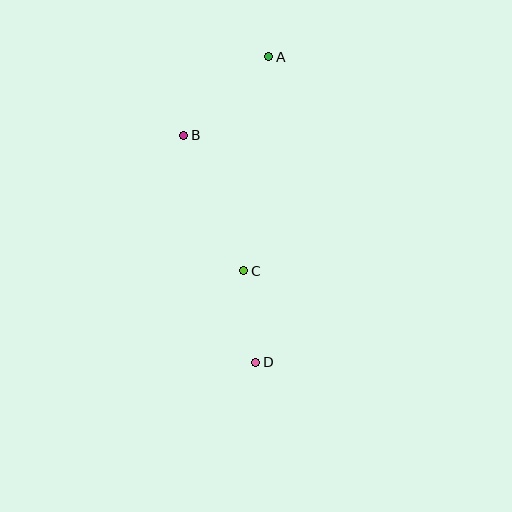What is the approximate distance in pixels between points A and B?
The distance between A and B is approximately 116 pixels.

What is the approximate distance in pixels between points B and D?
The distance between B and D is approximately 238 pixels.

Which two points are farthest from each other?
Points A and D are farthest from each other.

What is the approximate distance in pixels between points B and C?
The distance between B and C is approximately 148 pixels.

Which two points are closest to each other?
Points C and D are closest to each other.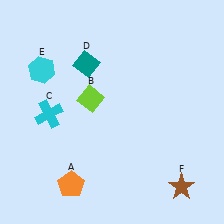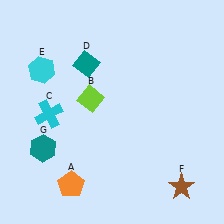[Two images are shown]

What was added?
A teal hexagon (G) was added in Image 2.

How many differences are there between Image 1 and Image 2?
There is 1 difference between the two images.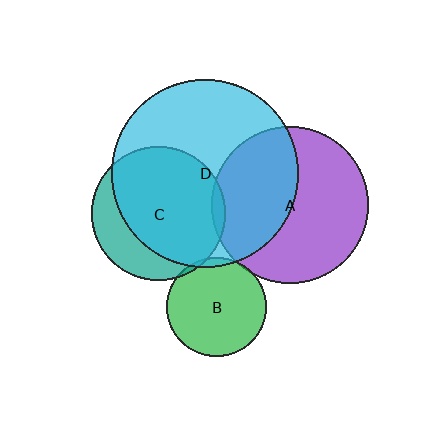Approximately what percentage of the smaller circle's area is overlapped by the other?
Approximately 5%.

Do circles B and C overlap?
Yes.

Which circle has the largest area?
Circle D (cyan).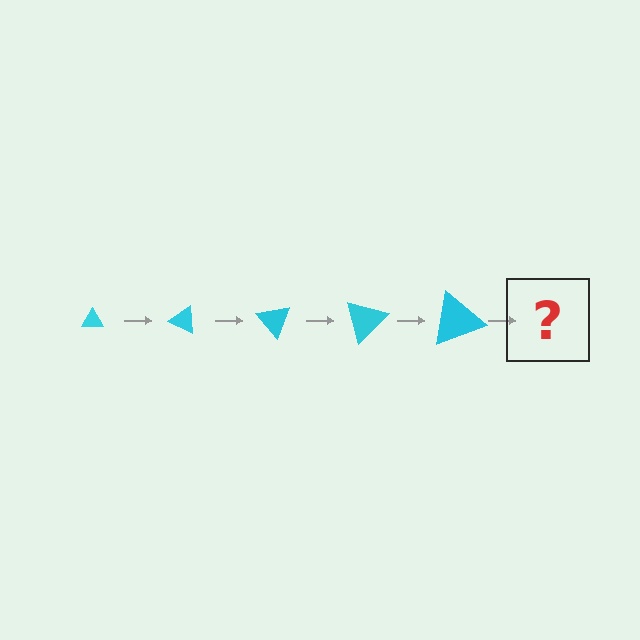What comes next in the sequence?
The next element should be a triangle, larger than the previous one and rotated 125 degrees from the start.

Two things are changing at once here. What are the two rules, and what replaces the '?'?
The two rules are that the triangle grows larger each step and it rotates 25 degrees each step. The '?' should be a triangle, larger than the previous one and rotated 125 degrees from the start.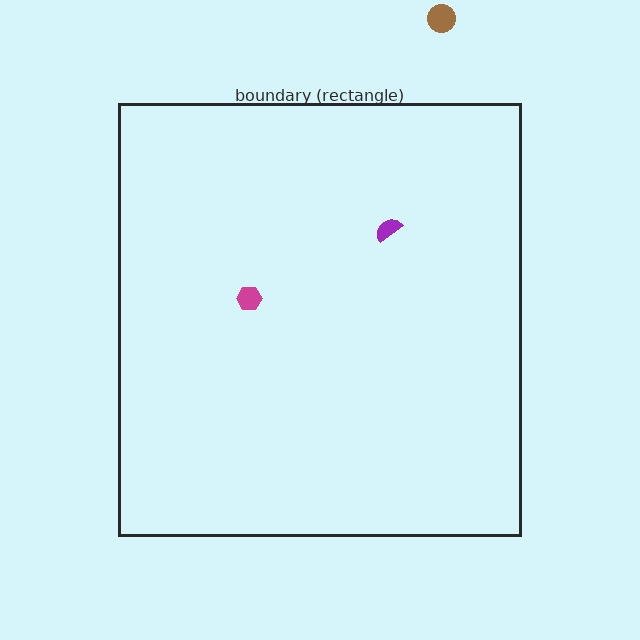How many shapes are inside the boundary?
2 inside, 1 outside.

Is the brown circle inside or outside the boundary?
Outside.